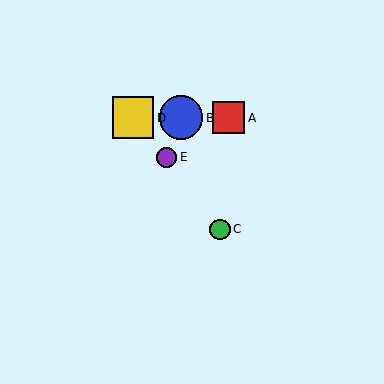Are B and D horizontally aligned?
Yes, both are at y≈118.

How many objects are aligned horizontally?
3 objects (A, B, D) are aligned horizontally.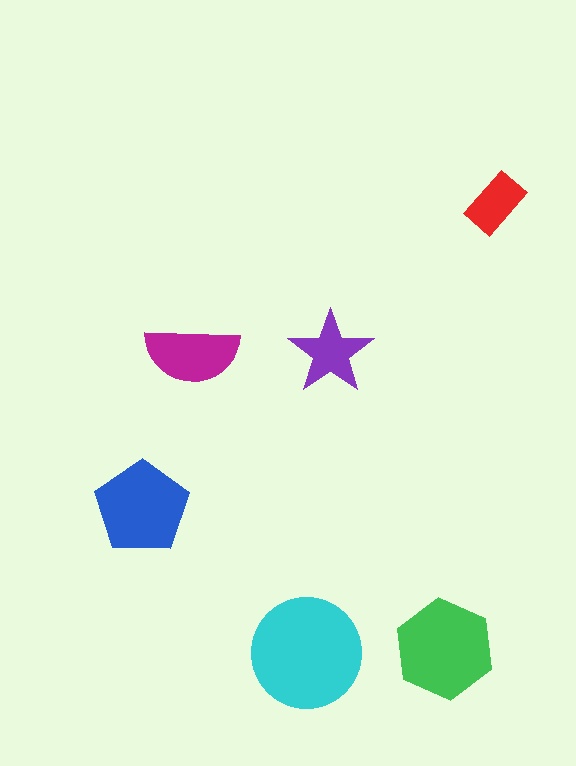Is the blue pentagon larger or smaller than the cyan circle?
Smaller.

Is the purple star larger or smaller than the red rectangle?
Larger.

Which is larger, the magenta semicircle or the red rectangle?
The magenta semicircle.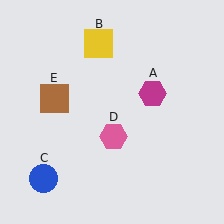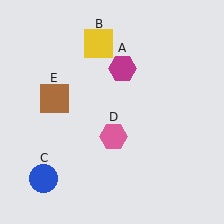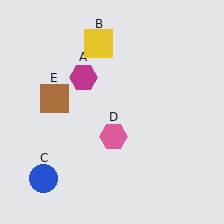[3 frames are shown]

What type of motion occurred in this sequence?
The magenta hexagon (object A) rotated counterclockwise around the center of the scene.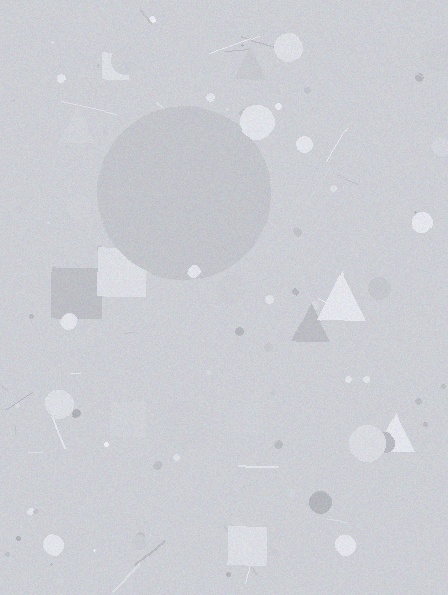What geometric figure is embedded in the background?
A circle is embedded in the background.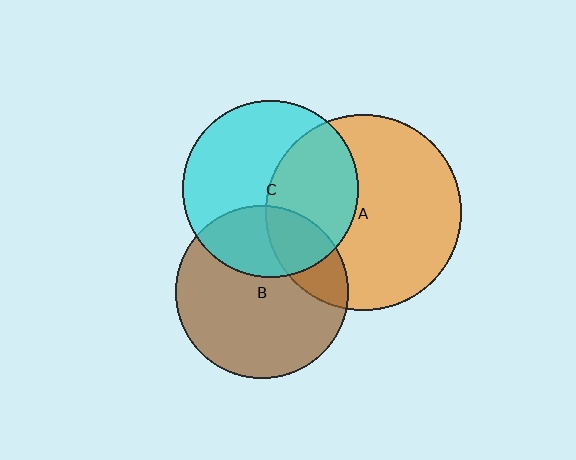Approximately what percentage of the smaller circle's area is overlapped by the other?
Approximately 20%.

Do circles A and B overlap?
Yes.